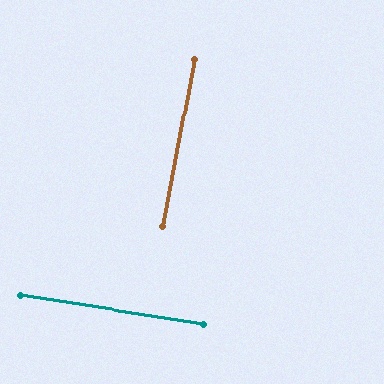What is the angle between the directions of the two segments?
Approximately 88 degrees.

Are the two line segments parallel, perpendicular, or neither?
Perpendicular — they meet at approximately 88°.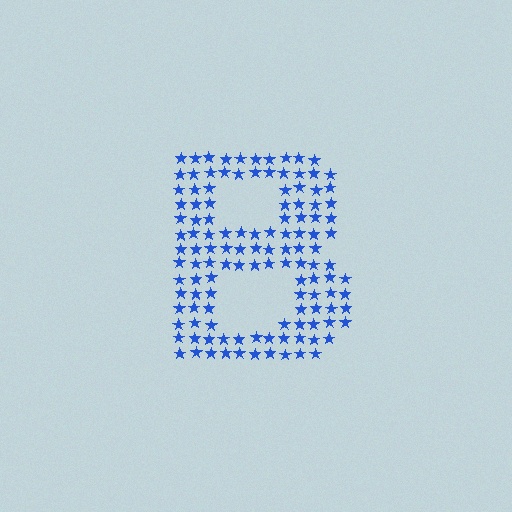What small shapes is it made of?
It is made of small stars.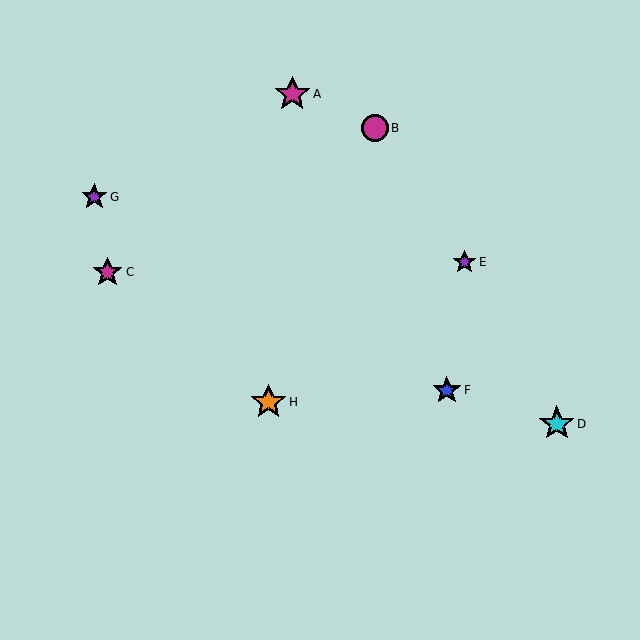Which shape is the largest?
The magenta star (labeled A) is the largest.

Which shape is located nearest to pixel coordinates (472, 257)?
The purple star (labeled E) at (464, 262) is nearest to that location.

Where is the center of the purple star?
The center of the purple star is at (94, 197).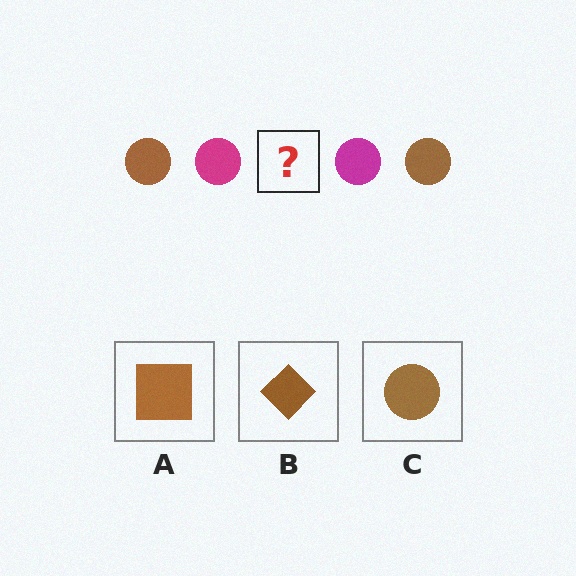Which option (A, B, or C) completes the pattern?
C.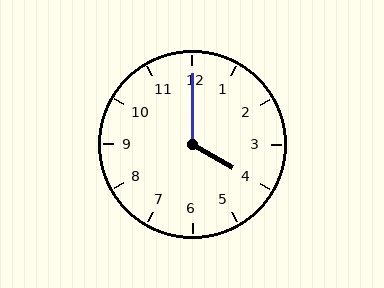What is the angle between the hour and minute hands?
Approximately 120 degrees.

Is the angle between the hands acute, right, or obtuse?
It is obtuse.